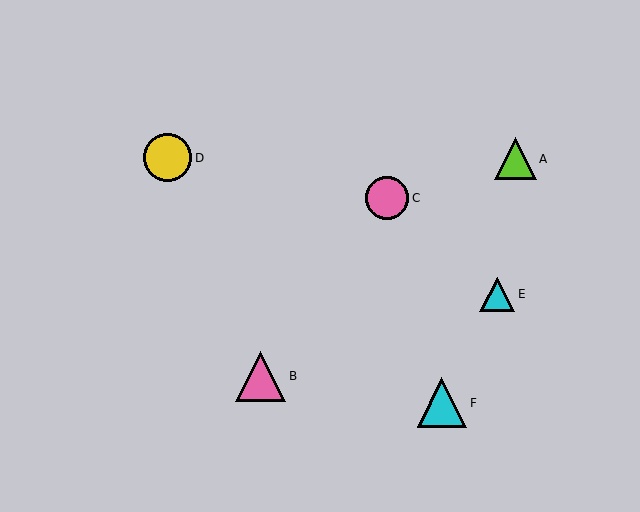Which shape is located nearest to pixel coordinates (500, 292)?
The cyan triangle (labeled E) at (497, 294) is nearest to that location.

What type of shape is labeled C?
Shape C is a pink circle.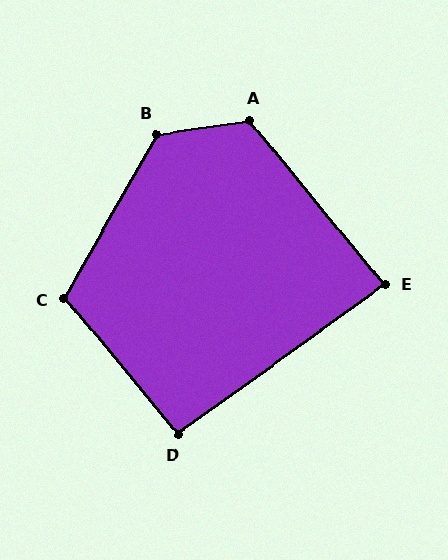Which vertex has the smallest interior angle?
E, at approximately 86 degrees.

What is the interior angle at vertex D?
Approximately 94 degrees (approximately right).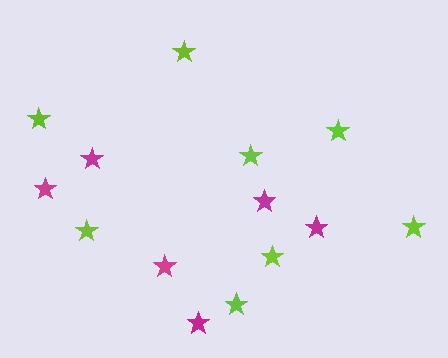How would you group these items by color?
There are 2 groups: one group of lime stars (8) and one group of magenta stars (6).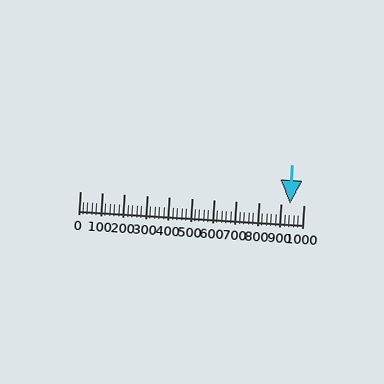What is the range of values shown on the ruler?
The ruler shows values from 0 to 1000.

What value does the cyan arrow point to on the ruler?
The cyan arrow points to approximately 940.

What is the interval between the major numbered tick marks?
The major tick marks are spaced 100 units apart.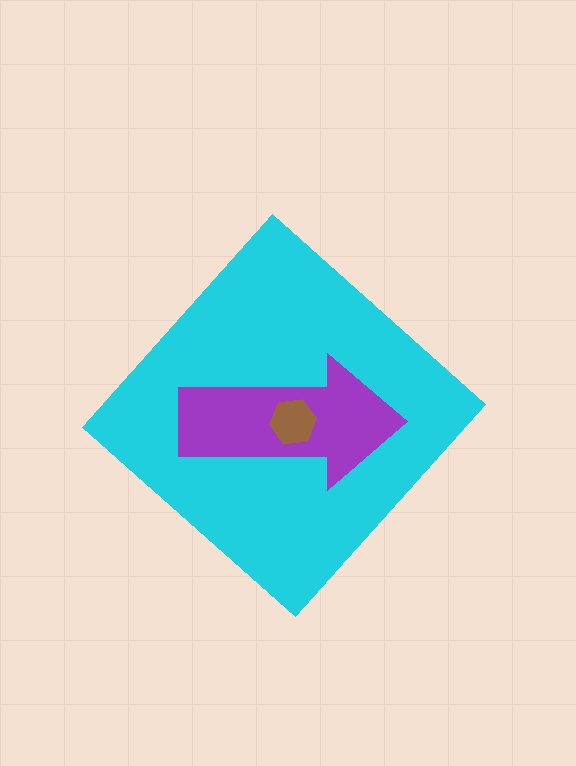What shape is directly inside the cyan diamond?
The purple arrow.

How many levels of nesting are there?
3.